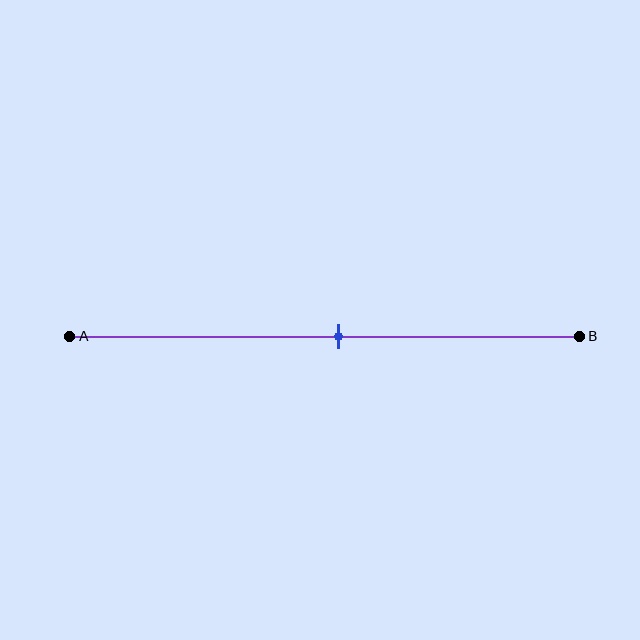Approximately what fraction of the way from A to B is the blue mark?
The blue mark is approximately 55% of the way from A to B.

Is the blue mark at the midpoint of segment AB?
Yes, the mark is approximately at the midpoint.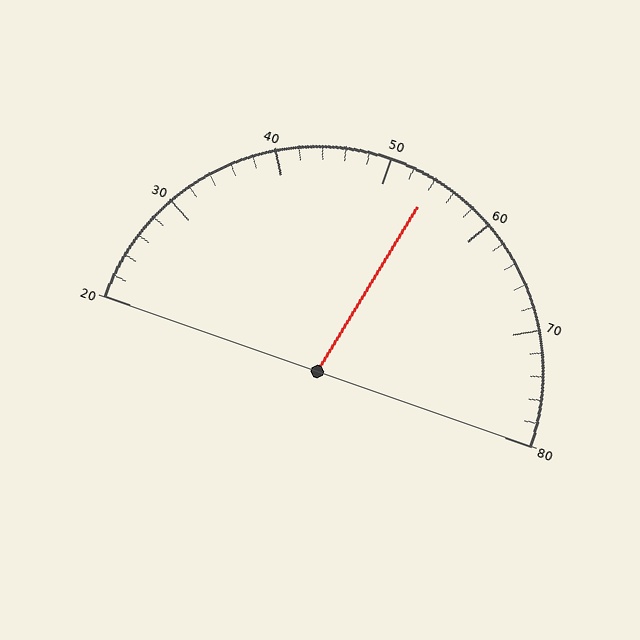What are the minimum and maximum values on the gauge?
The gauge ranges from 20 to 80.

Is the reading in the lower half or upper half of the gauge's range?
The reading is in the upper half of the range (20 to 80).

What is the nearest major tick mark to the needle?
The nearest major tick mark is 50.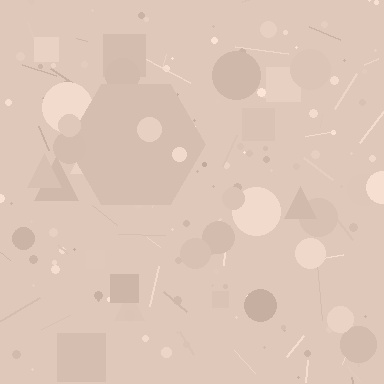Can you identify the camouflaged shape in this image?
The camouflaged shape is a hexagon.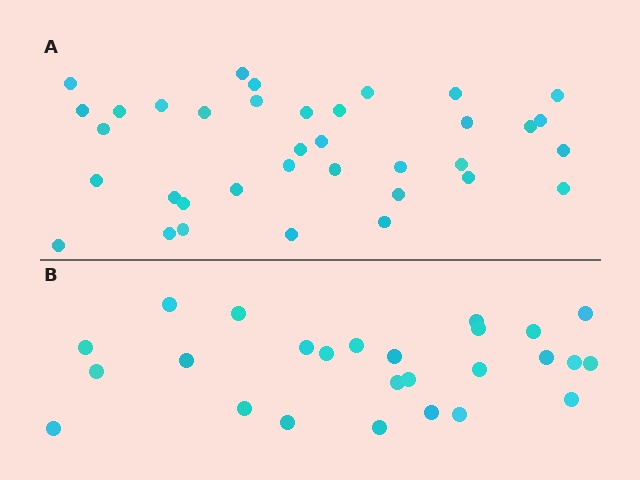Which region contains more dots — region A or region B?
Region A (the top region) has more dots.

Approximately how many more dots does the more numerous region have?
Region A has roughly 10 or so more dots than region B.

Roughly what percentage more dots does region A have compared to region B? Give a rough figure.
About 40% more.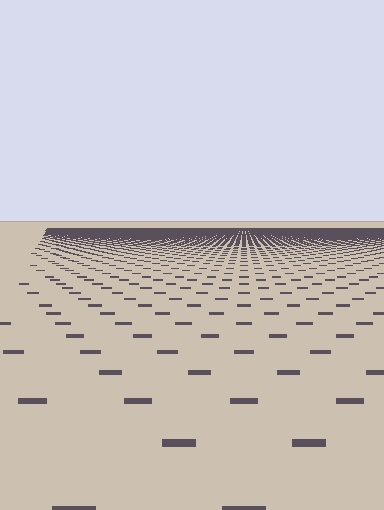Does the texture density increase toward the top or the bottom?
Density increases toward the top.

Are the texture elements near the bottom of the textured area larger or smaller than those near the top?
Larger. Near the bottom, elements are closer to the viewer and appear at a bigger on-screen size.